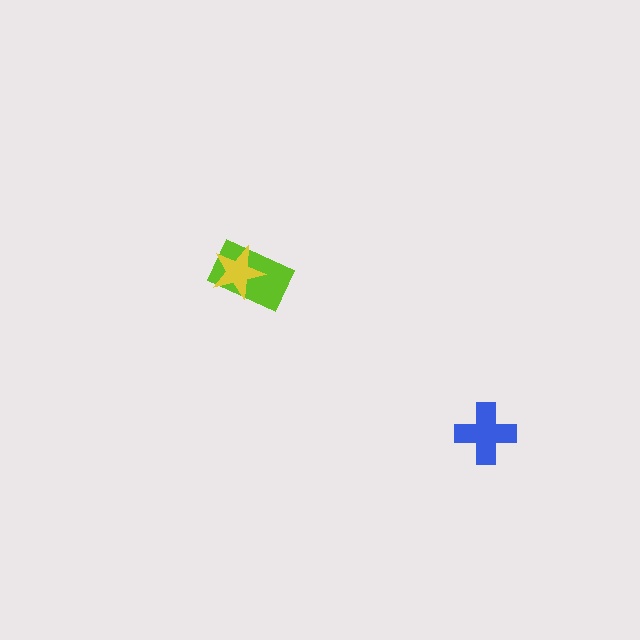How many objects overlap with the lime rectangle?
1 object overlaps with the lime rectangle.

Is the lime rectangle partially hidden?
Yes, it is partially covered by another shape.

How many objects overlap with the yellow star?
1 object overlaps with the yellow star.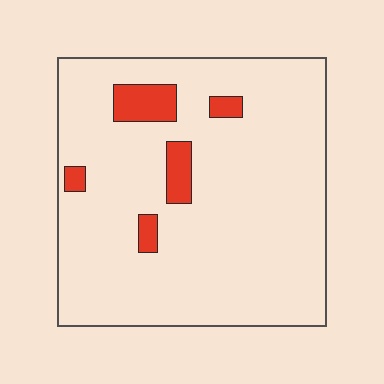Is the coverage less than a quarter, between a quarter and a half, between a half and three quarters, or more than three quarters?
Less than a quarter.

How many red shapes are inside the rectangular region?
5.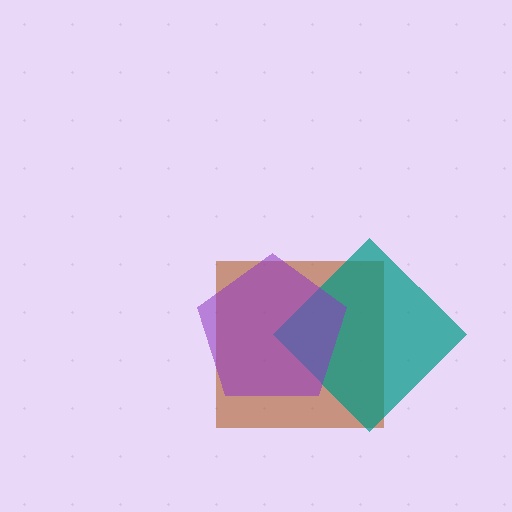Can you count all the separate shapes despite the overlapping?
Yes, there are 3 separate shapes.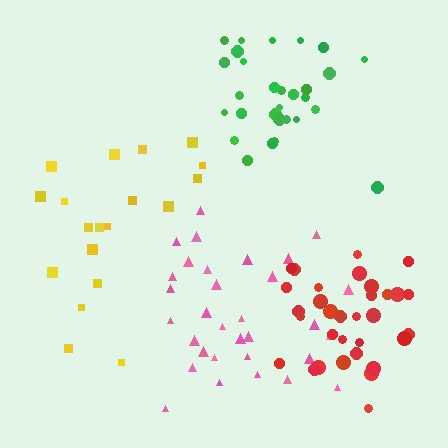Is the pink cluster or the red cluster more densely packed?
Red.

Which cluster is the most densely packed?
Red.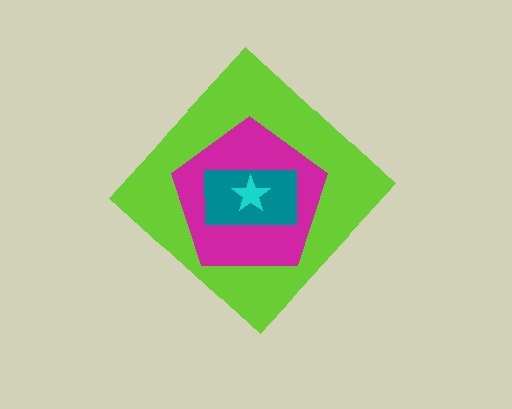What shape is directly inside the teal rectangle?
The cyan star.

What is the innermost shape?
The cyan star.